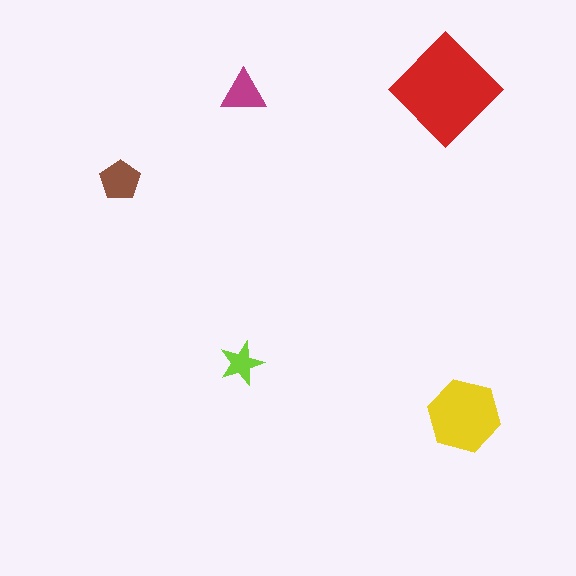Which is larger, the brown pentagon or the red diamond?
The red diamond.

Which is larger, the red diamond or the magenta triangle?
The red diamond.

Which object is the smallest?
The lime star.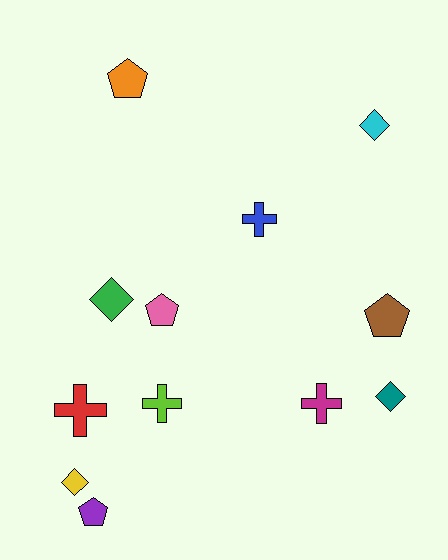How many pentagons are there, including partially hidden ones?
There are 4 pentagons.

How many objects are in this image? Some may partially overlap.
There are 12 objects.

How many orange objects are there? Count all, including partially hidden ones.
There is 1 orange object.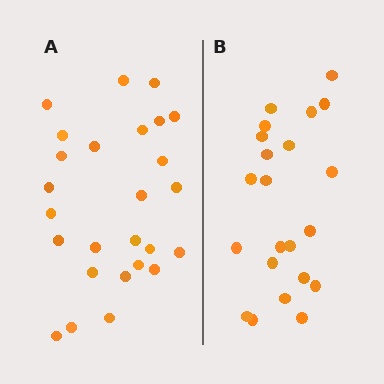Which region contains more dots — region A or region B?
Region A (the left region) has more dots.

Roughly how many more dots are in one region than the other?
Region A has about 4 more dots than region B.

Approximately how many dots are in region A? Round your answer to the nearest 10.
About 30 dots. (The exact count is 26, which rounds to 30.)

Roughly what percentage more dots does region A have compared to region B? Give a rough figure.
About 20% more.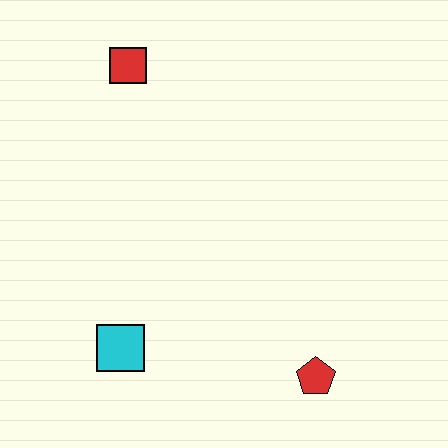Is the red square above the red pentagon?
Yes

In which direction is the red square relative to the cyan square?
The red square is above the cyan square.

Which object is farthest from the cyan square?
The red square is farthest from the cyan square.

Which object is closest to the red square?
The cyan square is closest to the red square.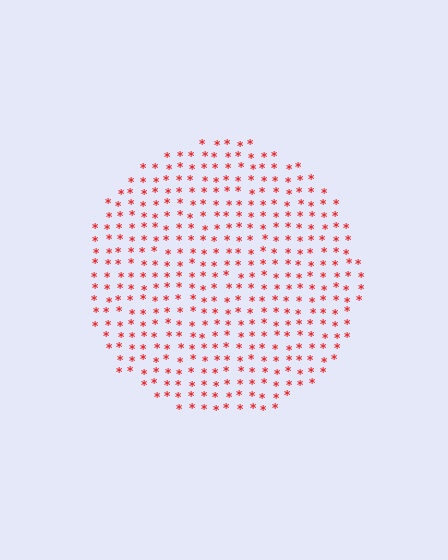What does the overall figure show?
The overall figure shows a circle.